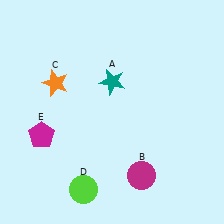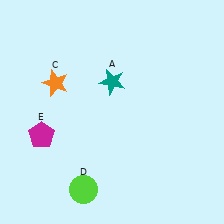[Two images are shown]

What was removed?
The magenta circle (B) was removed in Image 2.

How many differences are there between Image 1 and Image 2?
There is 1 difference between the two images.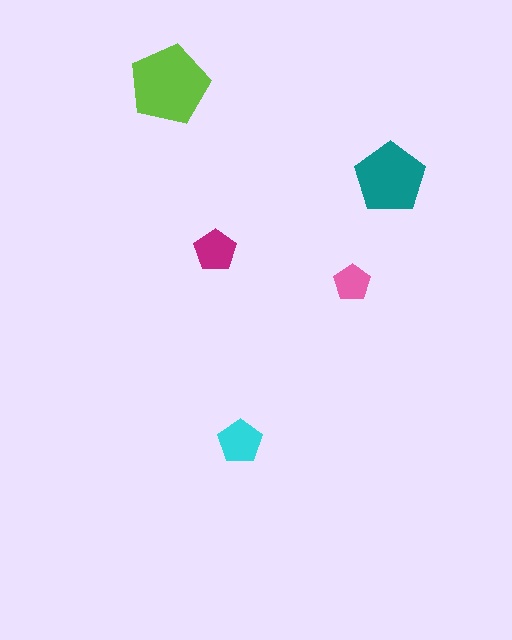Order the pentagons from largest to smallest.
the lime one, the teal one, the cyan one, the magenta one, the pink one.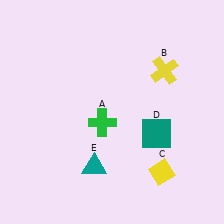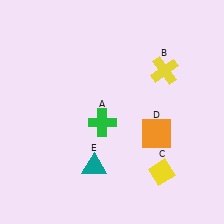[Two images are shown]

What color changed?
The square (D) changed from teal in Image 1 to orange in Image 2.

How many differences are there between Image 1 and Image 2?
There is 1 difference between the two images.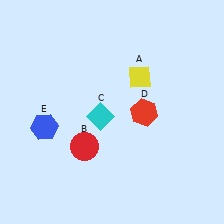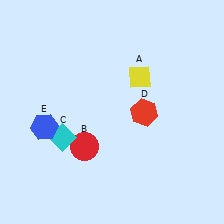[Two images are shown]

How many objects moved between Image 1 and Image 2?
1 object moved between the two images.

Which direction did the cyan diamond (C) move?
The cyan diamond (C) moved left.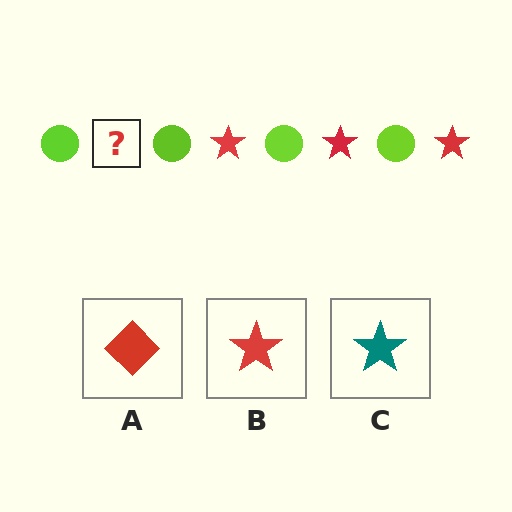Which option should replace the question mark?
Option B.